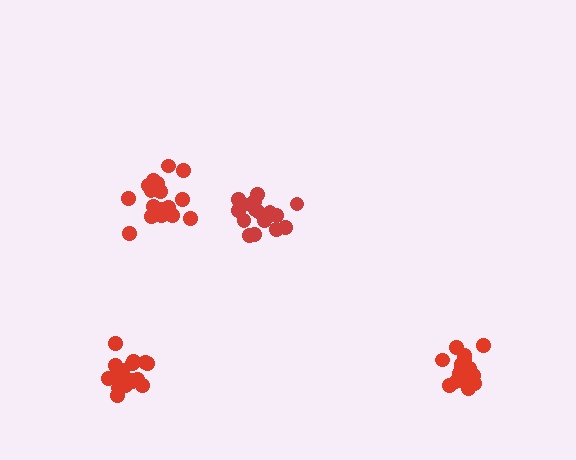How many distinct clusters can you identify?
There are 4 distinct clusters.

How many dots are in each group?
Group 1: 20 dots, Group 2: 18 dots, Group 3: 17 dots, Group 4: 18 dots (73 total).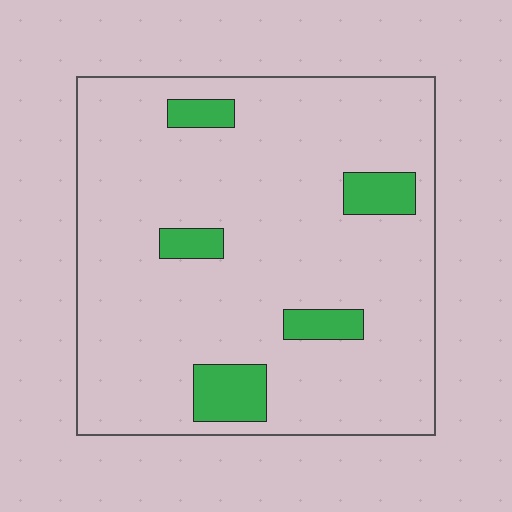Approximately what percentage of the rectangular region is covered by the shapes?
Approximately 10%.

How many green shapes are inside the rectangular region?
5.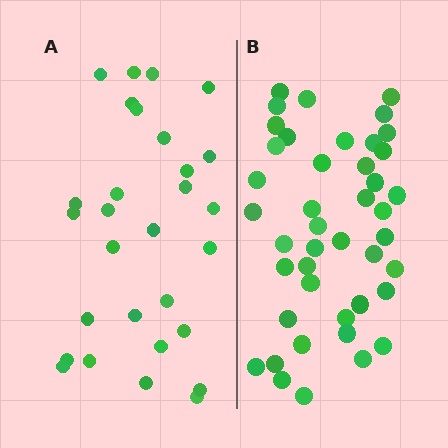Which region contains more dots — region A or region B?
Region B (the right region) has more dots.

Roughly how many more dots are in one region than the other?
Region B has approximately 15 more dots than region A.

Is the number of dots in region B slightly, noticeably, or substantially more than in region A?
Region B has substantially more. The ratio is roughly 1.5 to 1.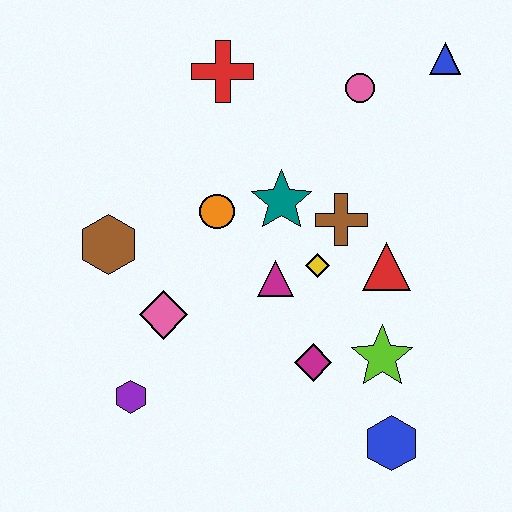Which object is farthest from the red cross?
The blue hexagon is farthest from the red cross.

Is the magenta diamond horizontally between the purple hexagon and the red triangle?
Yes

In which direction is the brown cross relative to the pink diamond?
The brown cross is to the right of the pink diamond.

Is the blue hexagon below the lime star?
Yes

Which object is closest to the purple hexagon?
The pink diamond is closest to the purple hexagon.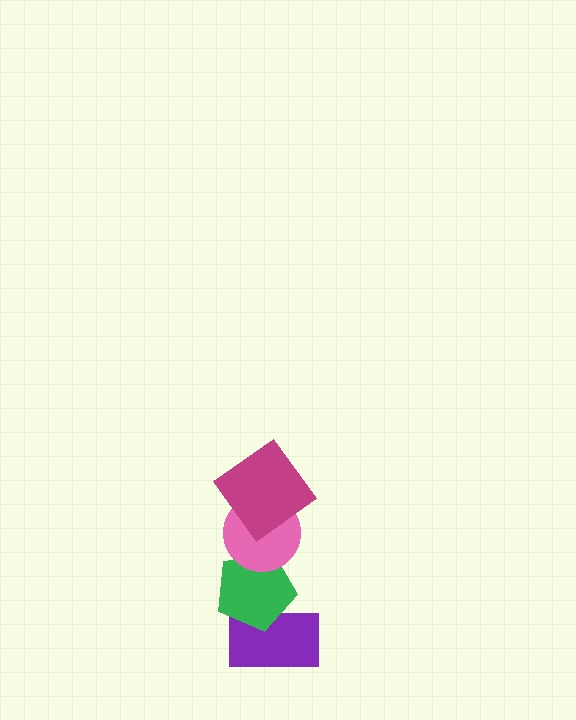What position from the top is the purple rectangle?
The purple rectangle is 4th from the top.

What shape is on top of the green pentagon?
The pink circle is on top of the green pentagon.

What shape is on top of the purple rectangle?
The green pentagon is on top of the purple rectangle.